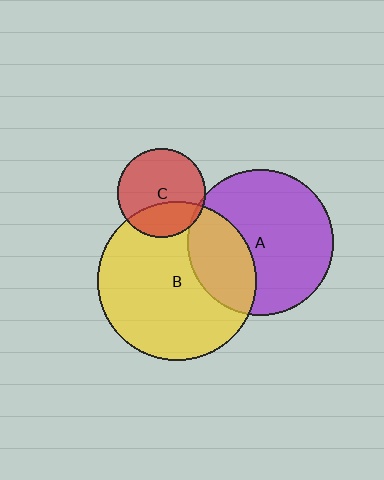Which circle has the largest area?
Circle B (yellow).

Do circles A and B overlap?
Yes.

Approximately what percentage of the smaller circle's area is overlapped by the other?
Approximately 30%.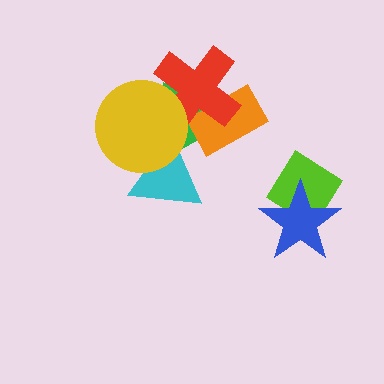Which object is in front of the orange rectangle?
The red cross is in front of the orange rectangle.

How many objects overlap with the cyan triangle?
2 objects overlap with the cyan triangle.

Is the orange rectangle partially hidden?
Yes, it is partially covered by another shape.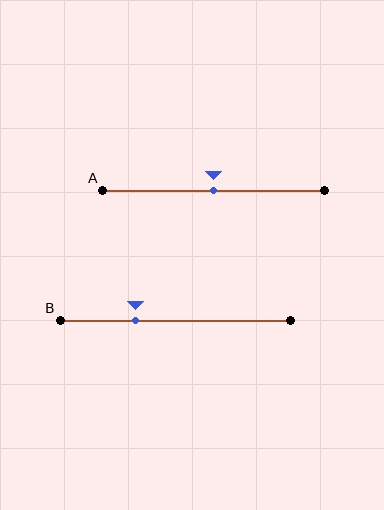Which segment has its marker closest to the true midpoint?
Segment A has its marker closest to the true midpoint.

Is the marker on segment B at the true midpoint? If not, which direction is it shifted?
No, the marker on segment B is shifted to the left by about 17% of the segment length.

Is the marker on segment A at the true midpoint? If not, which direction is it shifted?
Yes, the marker on segment A is at the true midpoint.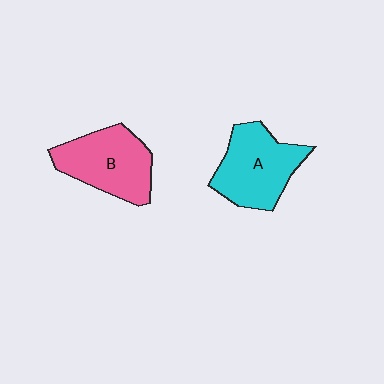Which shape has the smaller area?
Shape B (pink).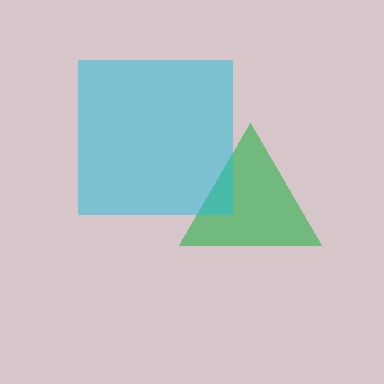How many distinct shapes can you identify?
There are 2 distinct shapes: a green triangle, a cyan square.